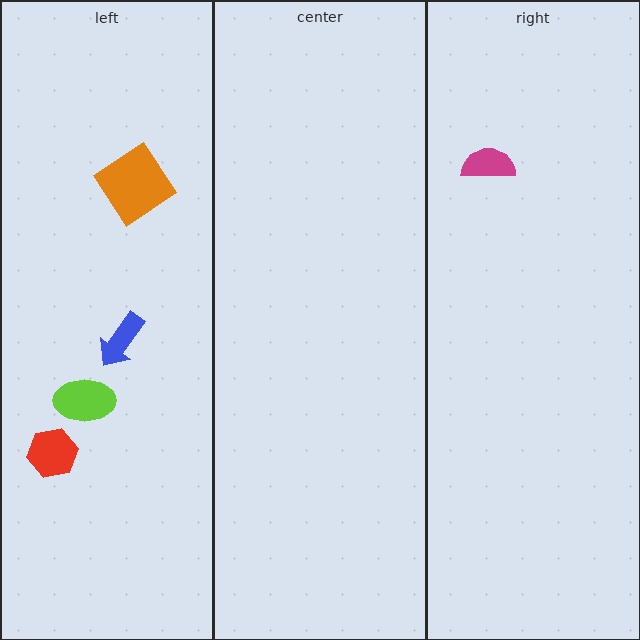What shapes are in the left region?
The blue arrow, the lime ellipse, the red hexagon, the orange diamond.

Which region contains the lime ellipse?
The left region.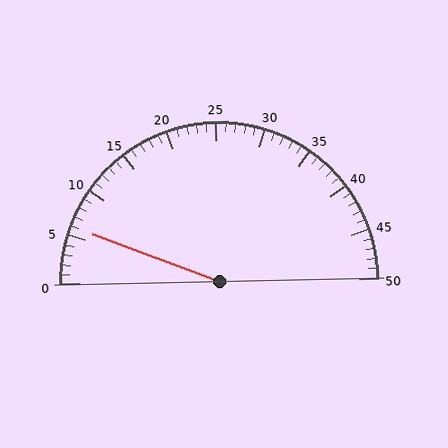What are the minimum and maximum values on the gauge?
The gauge ranges from 0 to 50.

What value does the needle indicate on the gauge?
The needle indicates approximately 6.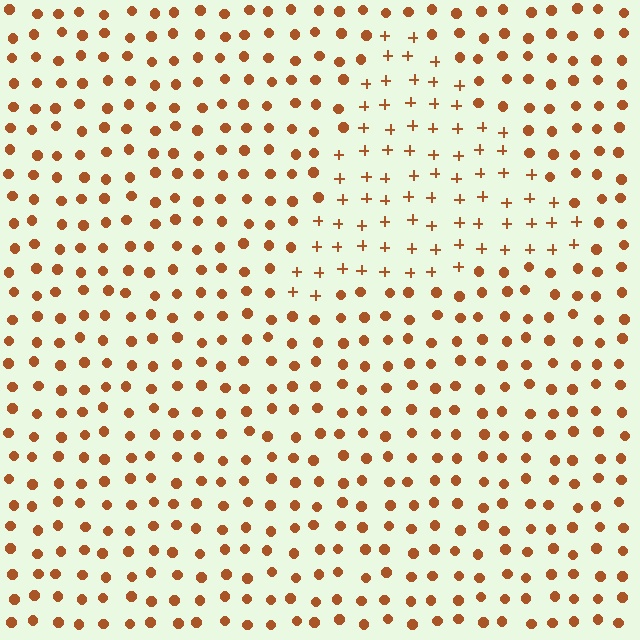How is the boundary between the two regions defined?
The boundary is defined by a change in element shape: plus signs inside vs. circles outside. All elements share the same color and spacing.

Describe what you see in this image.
The image is filled with small brown elements arranged in a uniform grid. A triangle-shaped region contains plus signs, while the surrounding area contains circles. The boundary is defined purely by the change in element shape.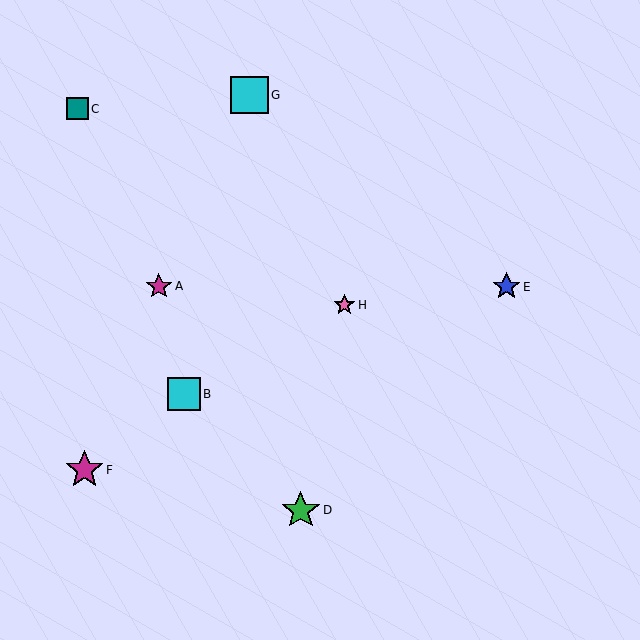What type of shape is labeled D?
Shape D is a green star.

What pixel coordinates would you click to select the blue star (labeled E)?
Click at (506, 287) to select the blue star E.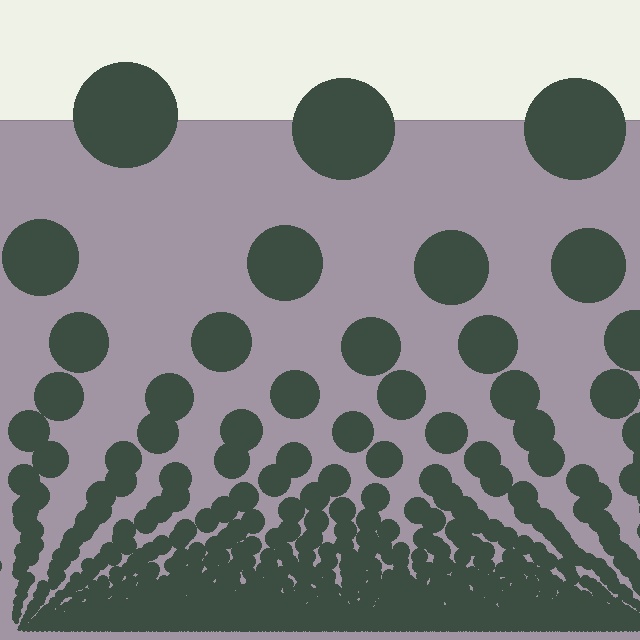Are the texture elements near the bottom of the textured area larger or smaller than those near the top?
Smaller. The gradient is inverted — elements near the bottom are smaller and denser.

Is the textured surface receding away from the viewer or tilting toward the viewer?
The surface appears to tilt toward the viewer. Texture elements get larger and sparser toward the top.